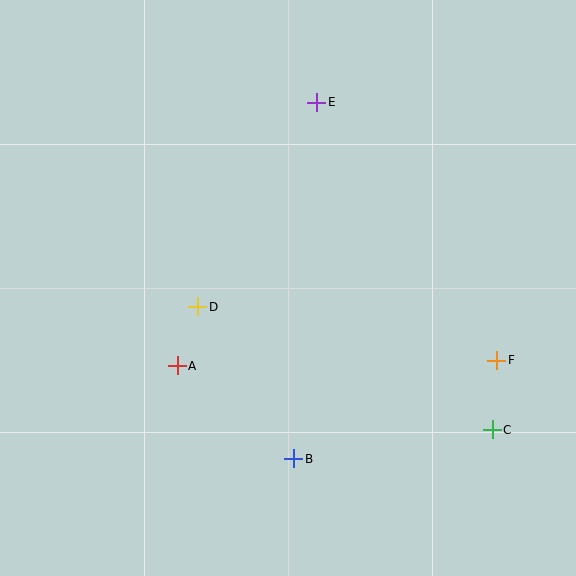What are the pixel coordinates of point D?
Point D is at (198, 307).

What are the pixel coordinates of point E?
Point E is at (317, 102).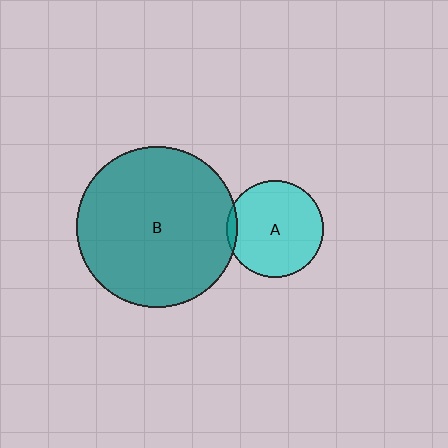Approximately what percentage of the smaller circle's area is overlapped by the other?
Approximately 5%.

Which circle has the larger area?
Circle B (teal).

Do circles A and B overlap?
Yes.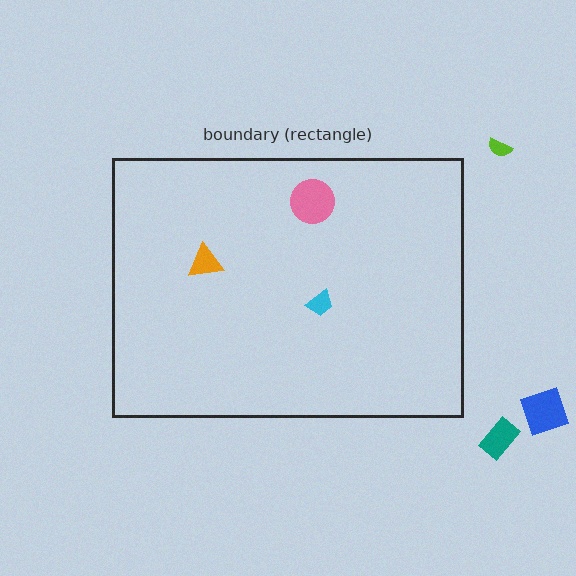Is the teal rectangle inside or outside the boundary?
Outside.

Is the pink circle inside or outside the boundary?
Inside.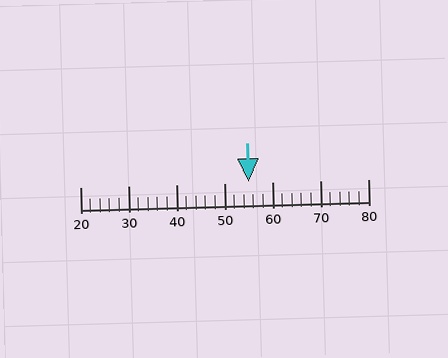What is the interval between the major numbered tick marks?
The major tick marks are spaced 10 units apart.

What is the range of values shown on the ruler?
The ruler shows values from 20 to 80.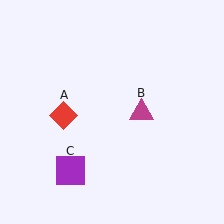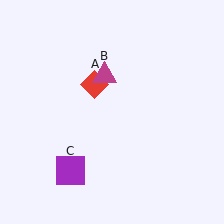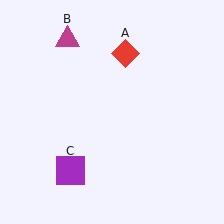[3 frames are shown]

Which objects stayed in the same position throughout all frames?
Purple square (object C) remained stationary.